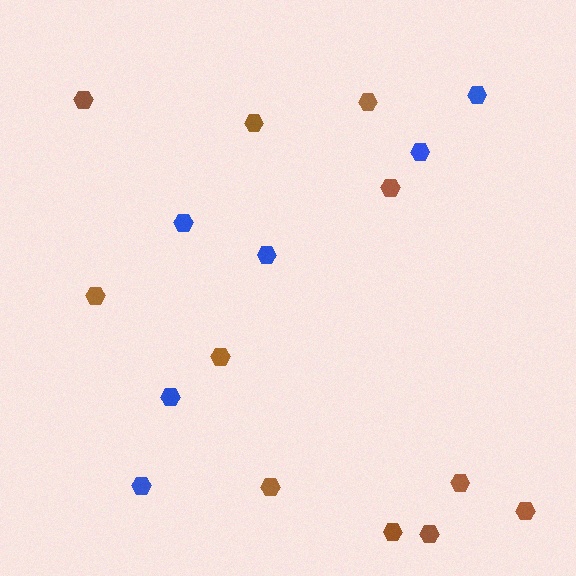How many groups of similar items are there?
There are 2 groups: one group of brown hexagons (11) and one group of blue hexagons (6).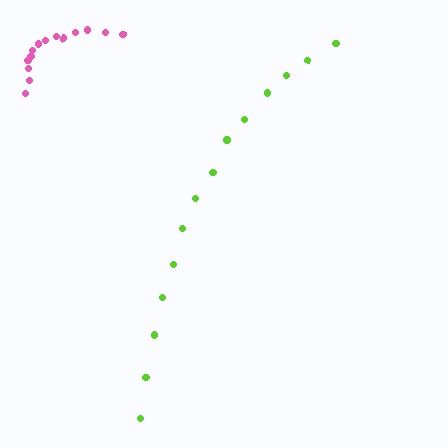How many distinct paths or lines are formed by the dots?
There are 2 distinct paths.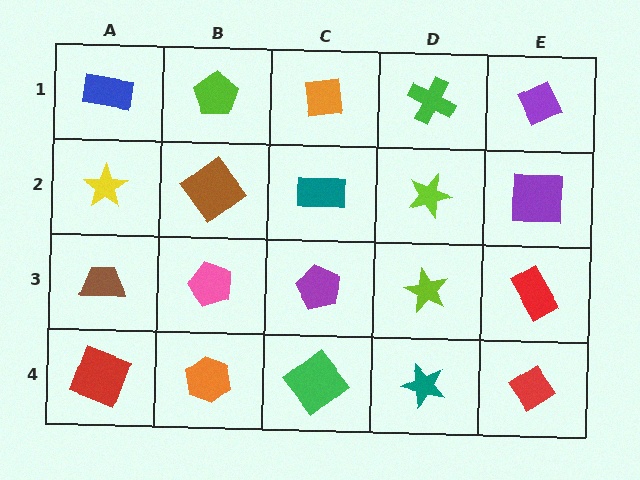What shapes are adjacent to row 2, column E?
A purple diamond (row 1, column E), a red rectangle (row 3, column E), a lime star (row 2, column D).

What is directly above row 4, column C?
A purple pentagon.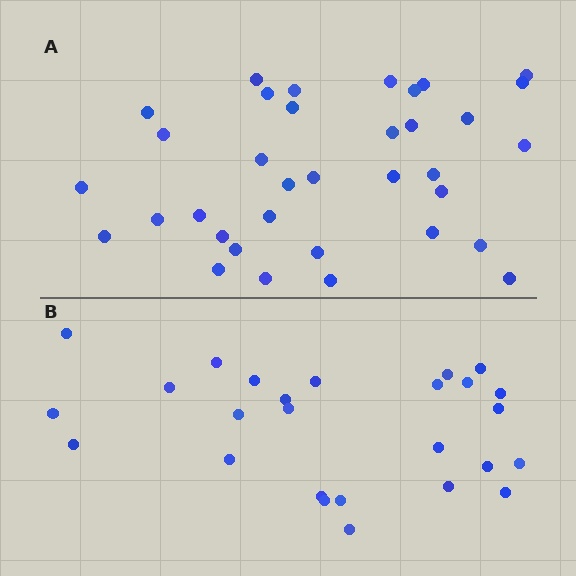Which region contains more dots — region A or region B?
Region A (the top region) has more dots.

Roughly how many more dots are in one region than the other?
Region A has roughly 8 or so more dots than region B.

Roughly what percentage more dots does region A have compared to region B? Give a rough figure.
About 35% more.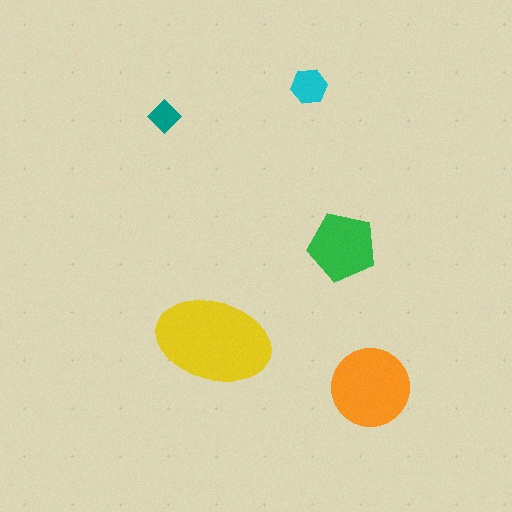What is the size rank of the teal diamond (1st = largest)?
5th.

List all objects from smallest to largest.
The teal diamond, the cyan hexagon, the green pentagon, the orange circle, the yellow ellipse.